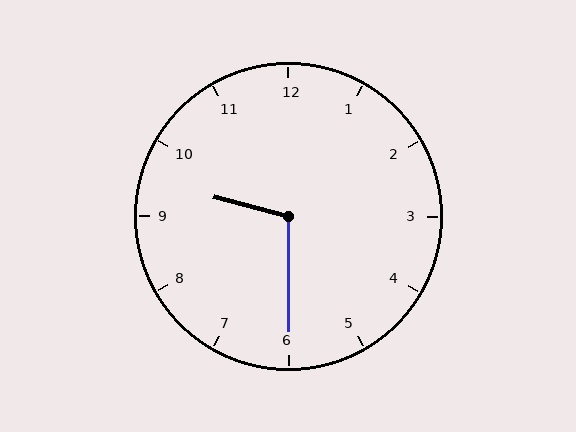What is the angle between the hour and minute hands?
Approximately 105 degrees.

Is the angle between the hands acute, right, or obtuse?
It is obtuse.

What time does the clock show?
9:30.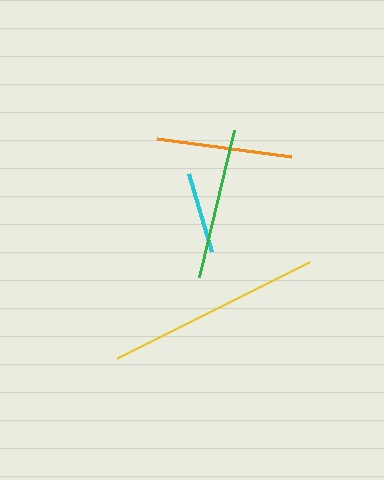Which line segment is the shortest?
The cyan line is the shortest at approximately 82 pixels.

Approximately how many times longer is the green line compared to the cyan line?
The green line is approximately 1.8 times the length of the cyan line.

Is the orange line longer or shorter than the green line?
The green line is longer than the orange line.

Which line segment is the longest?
The yellow line is the longest at approximately 214 pixels.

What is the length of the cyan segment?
The cyan segment is approximately 82 pixels long.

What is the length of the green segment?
The green segment is approximately 151 pixels long.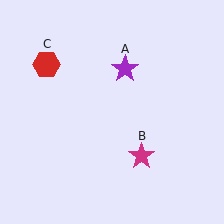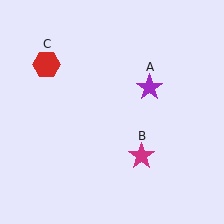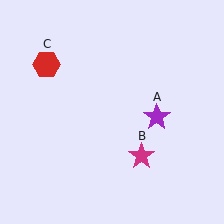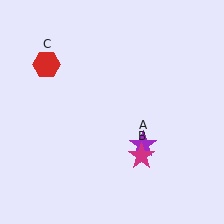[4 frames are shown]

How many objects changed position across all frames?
1 object changed position: purple star (object A).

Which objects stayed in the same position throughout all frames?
Magenta star (object B) and red hexagon (object C) remained stationary.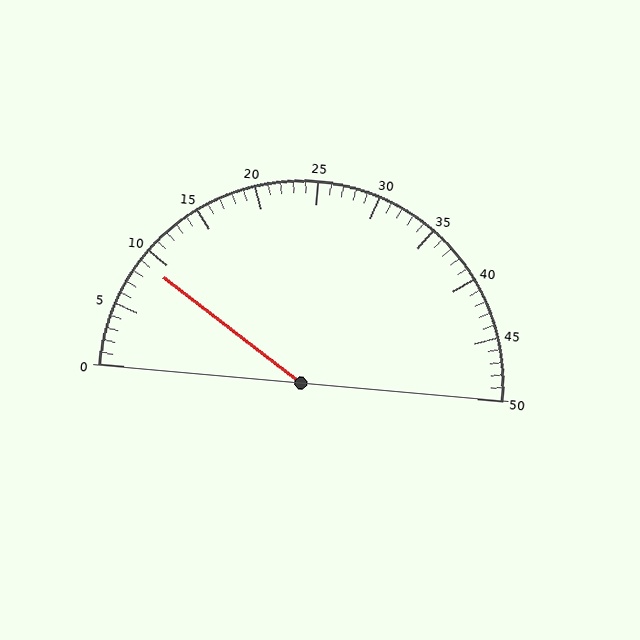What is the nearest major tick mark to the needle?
The nearest major tick mark is 10.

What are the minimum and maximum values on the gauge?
The gauge ranges from 0 to 50.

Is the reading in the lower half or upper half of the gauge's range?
The reading is in the lower half of the range (0 to 50).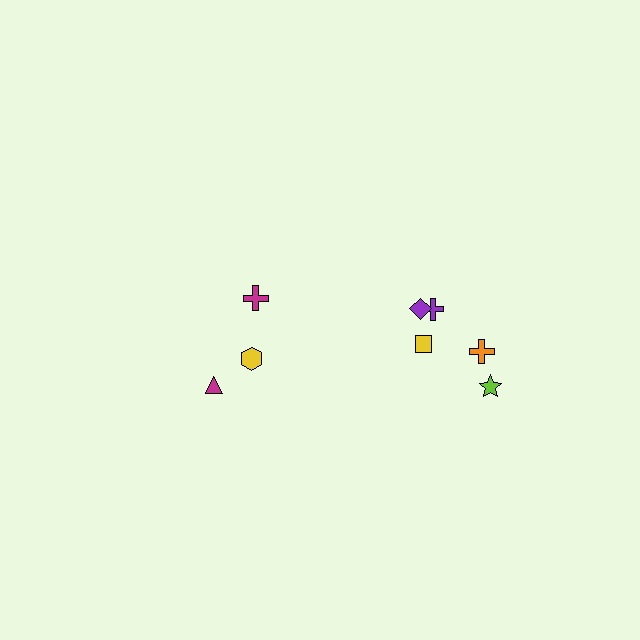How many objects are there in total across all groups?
There are 8 objects.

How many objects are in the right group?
There are 5 objects.